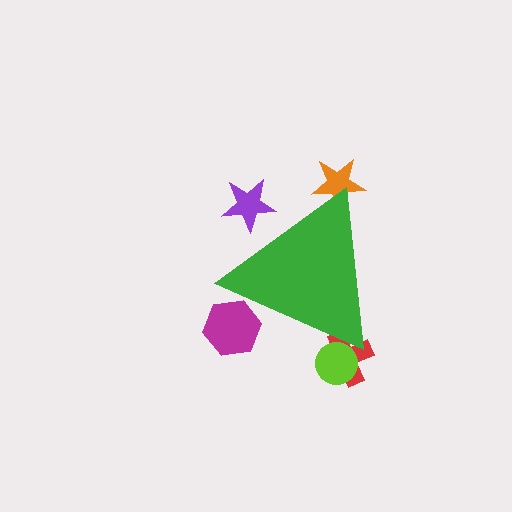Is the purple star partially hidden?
Yes, the purple star is partially hidden behind the green triangle.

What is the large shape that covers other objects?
A green triangle.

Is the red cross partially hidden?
Yes, the red cross is partially hidden behind the green triangle.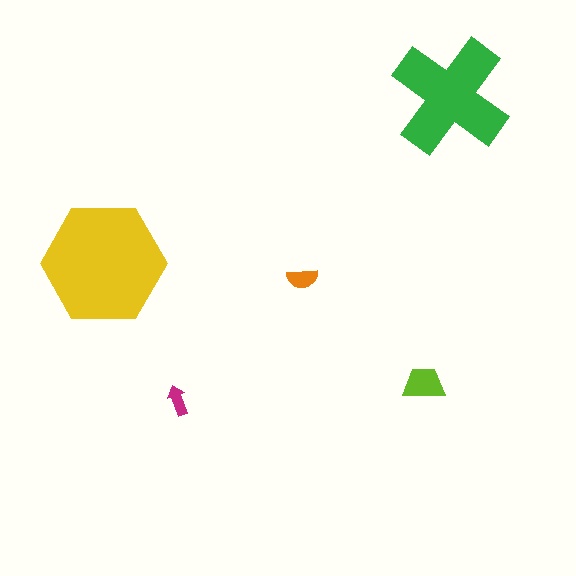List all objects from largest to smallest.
The yellow hexagon, the green cross, the lime trapezoid, the orange semicircle, the magenta arrow.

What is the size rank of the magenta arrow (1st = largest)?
5th.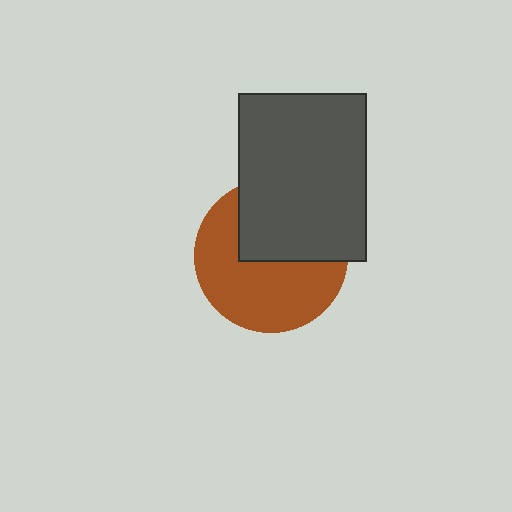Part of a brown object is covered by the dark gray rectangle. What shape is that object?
It is a circle.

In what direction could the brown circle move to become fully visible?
The brown circle could move down. That would shift it out from behind the dark gray rectangle entirely.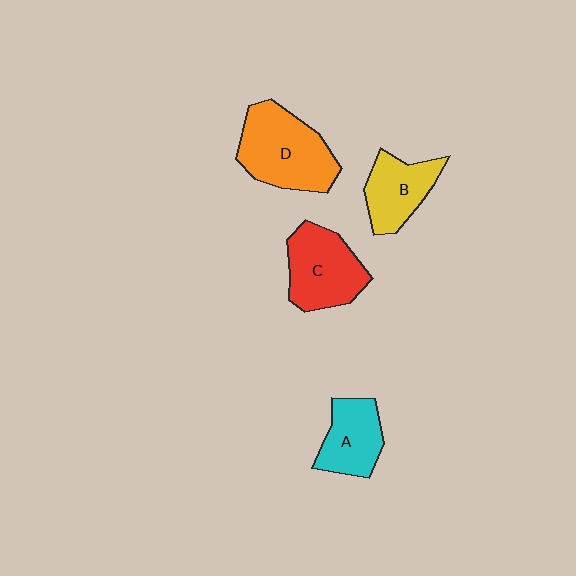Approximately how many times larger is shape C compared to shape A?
Approximately 1.3 times.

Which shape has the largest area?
Shape D (orange).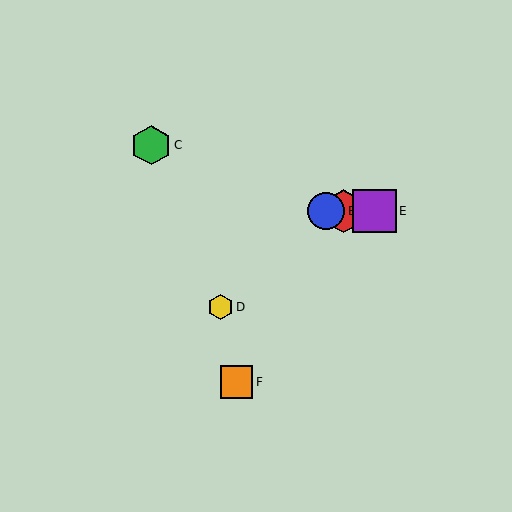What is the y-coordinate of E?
Object E is at y≈211.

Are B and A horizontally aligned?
Yes, both are at y≈211.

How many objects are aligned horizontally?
3 objects (A, B, E) are aligned horizontally.